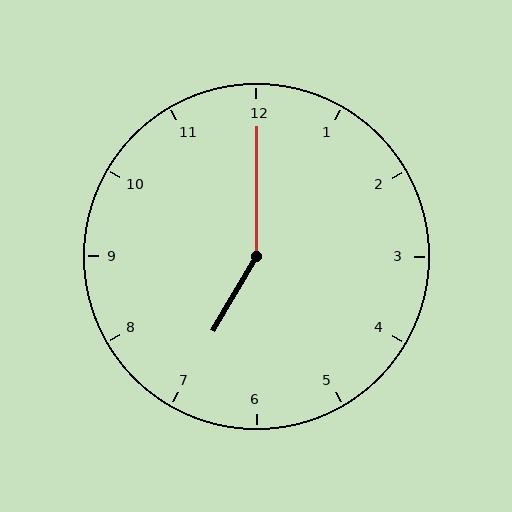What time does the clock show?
7:00.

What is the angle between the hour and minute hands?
Approximately 150 degrees.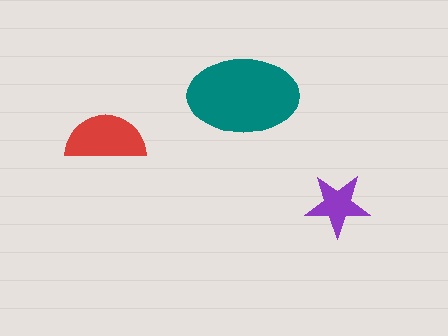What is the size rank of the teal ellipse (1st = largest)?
1st.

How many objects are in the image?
There are 3 objects in the image.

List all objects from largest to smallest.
The teal ellipse, the red semicircle, the purple star.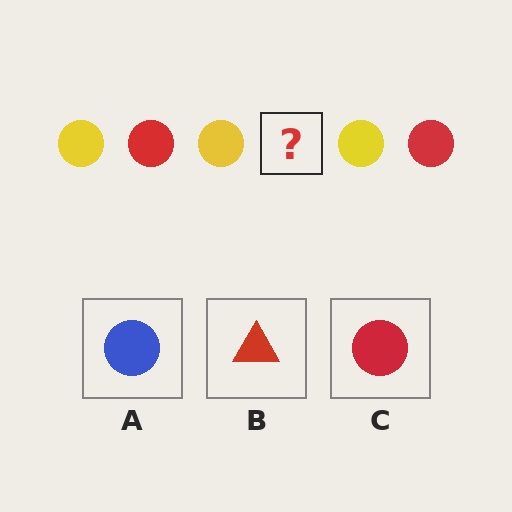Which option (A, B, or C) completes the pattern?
C.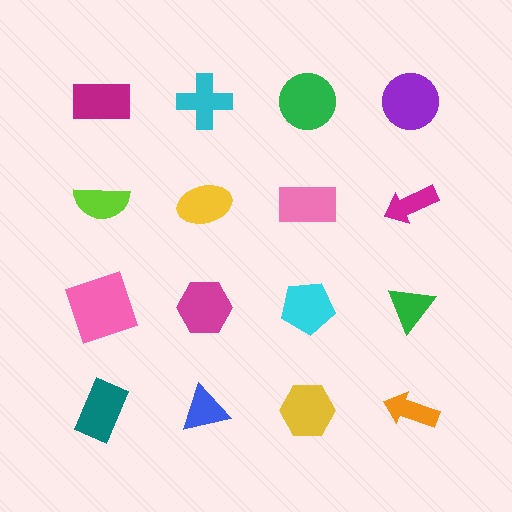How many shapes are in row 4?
4 shapes.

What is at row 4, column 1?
A teal rectangle.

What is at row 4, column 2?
A blue triangle.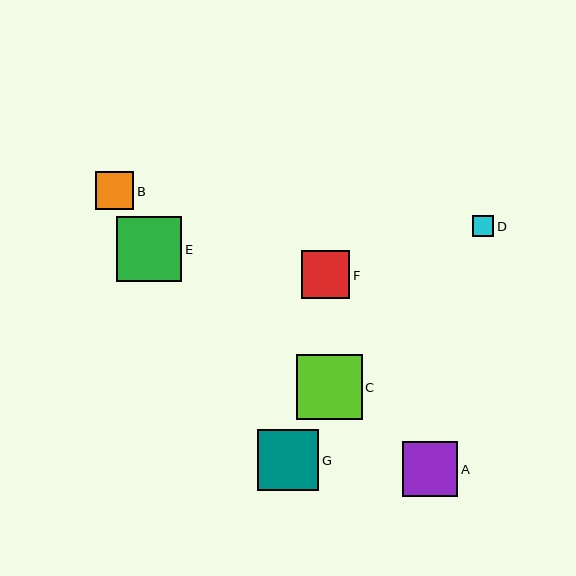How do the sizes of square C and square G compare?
Square C and square G are approximately the same size.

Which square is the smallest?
Square D is the smallest with a size of approximately 21 pixels.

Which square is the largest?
Square C is the largest with a size of approximately 66 pixels.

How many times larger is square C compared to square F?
Square C is approximately 1.4 times the size of square F.